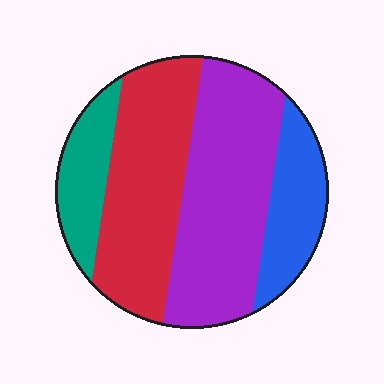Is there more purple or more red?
Purple.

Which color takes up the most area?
Purple, at roughly 40%.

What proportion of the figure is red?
Red takes up between a sixth and a third of the figure.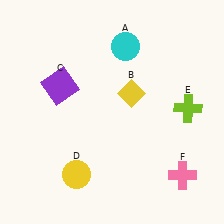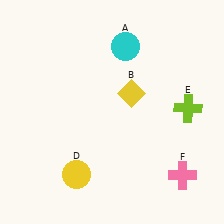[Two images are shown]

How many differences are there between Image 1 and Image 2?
There is 1 difference between the two images.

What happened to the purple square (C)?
The purple square (C) was removed in Image 2. It was in the top-left area of Image 1.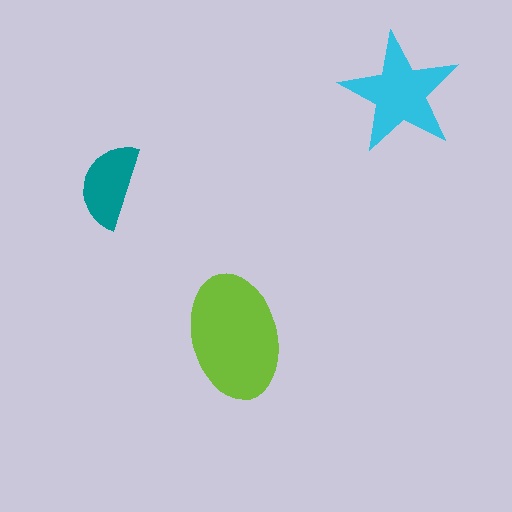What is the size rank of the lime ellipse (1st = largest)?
1st.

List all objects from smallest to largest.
The teal semicircle, the cyan star, the lime ellipse.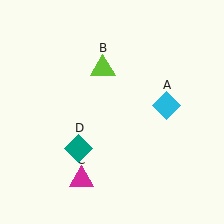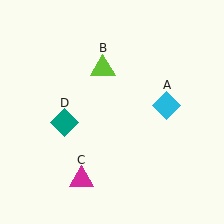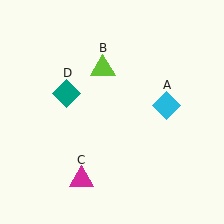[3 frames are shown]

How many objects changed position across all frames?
1 object changed position: teal diamond (object D).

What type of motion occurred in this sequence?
The teal diamond (object D) rotated clockwise around the center of the scene.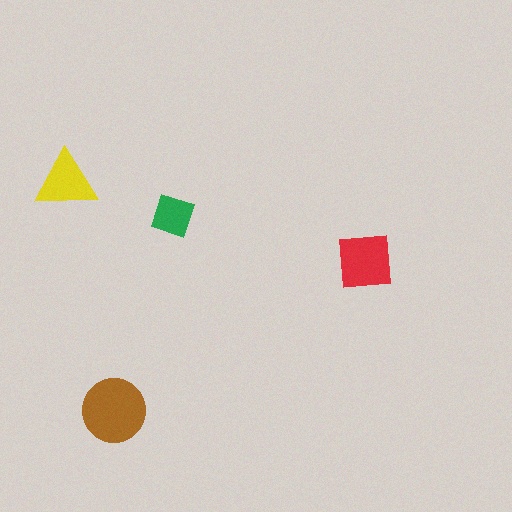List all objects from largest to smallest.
The brown circle, the red square, the yellow triangle, the green square.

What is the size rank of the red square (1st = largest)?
2nd.